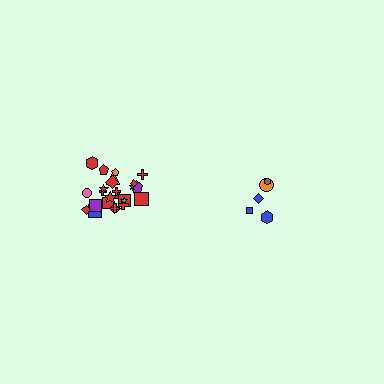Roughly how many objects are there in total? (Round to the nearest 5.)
Roughly 30 objects in total.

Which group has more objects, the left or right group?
The left group.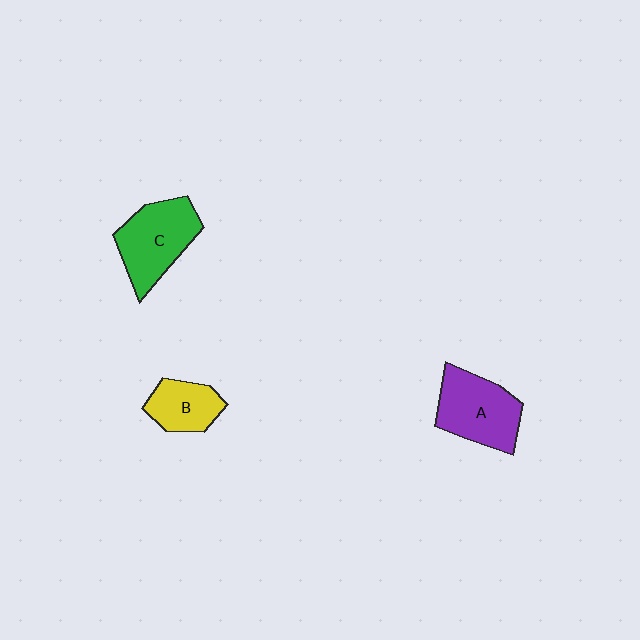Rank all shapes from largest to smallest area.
From largest to smallest: C (green), A (purple), B (yellow).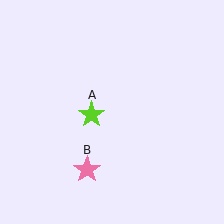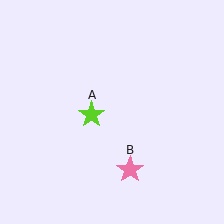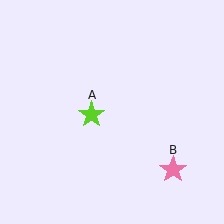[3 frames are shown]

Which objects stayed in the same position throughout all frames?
Lime star (object A) remained stationary.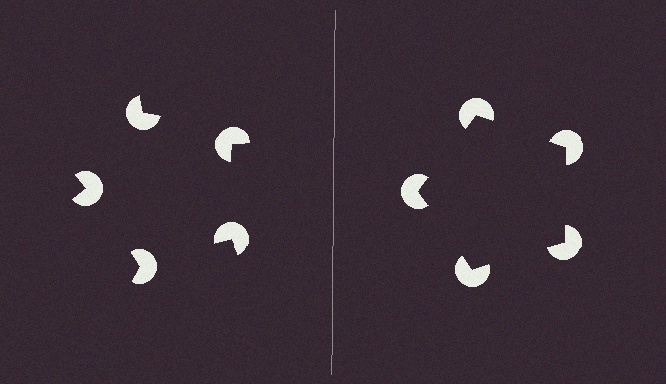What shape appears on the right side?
An illusory pentagon.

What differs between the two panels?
The pac-man discs are positioned identically on both sides; only the wedge orientations differ. On the right they align to a pentagon; on the left they are misaligned.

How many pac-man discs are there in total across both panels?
10 — 5 on each side.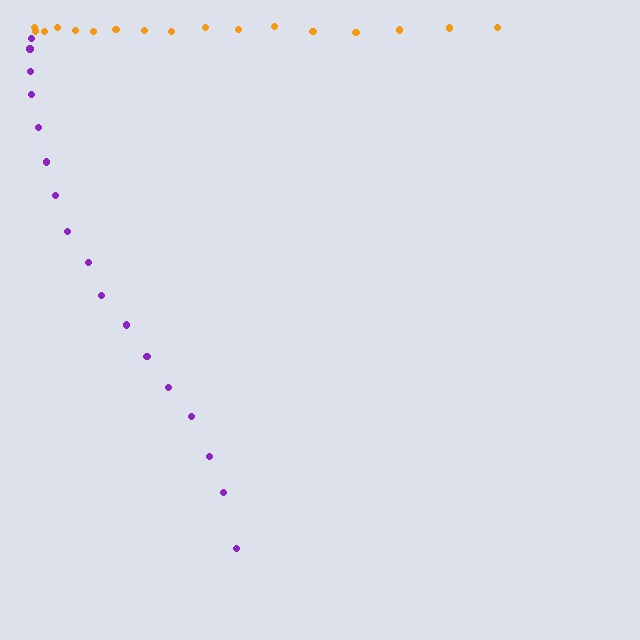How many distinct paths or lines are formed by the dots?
There are 2 distinct paths.